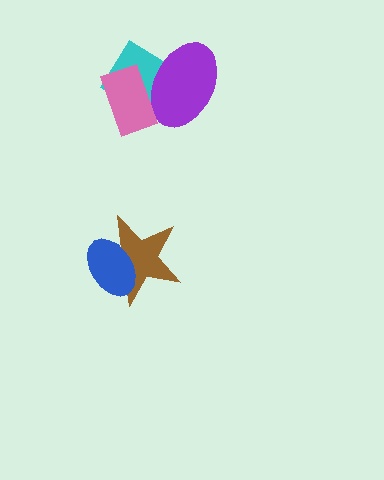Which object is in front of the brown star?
The blue ellipse is in front of the brown star.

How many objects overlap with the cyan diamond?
2 objects overlap with the cyan diamond.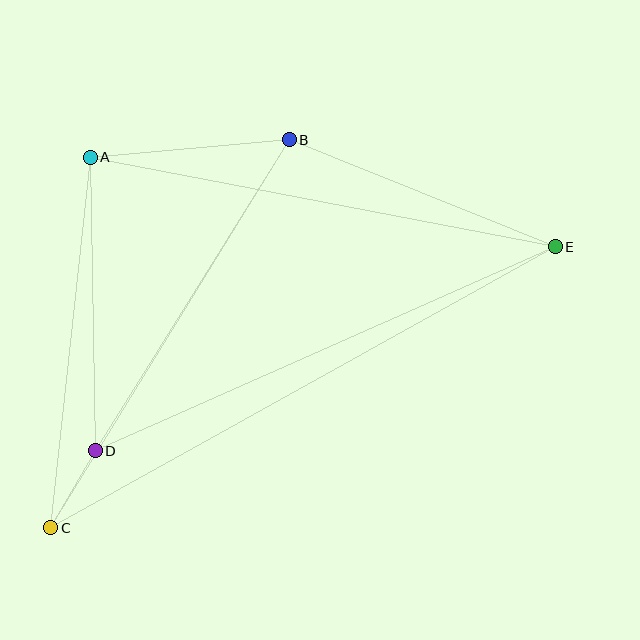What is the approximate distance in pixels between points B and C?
The distance between B and C is approximately 455 pixels.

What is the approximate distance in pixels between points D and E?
The distance between D and E is approximately 503 pixels.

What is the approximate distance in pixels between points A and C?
The distance between A and C is approximately 372 pixels.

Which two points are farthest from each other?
Points C and E are farthest from each other.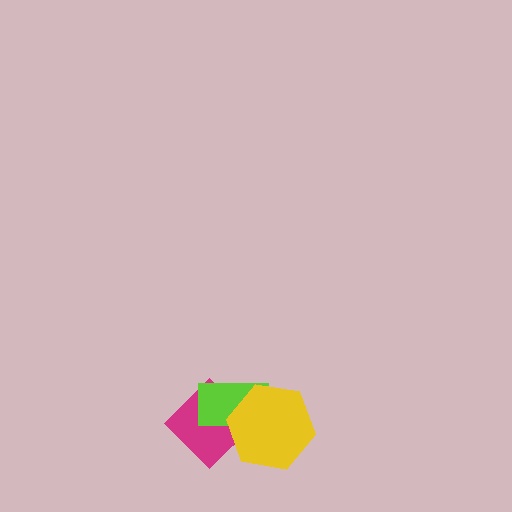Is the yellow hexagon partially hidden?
No, no other shape covers it.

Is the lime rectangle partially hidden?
Yes, it is partially covered by another shape.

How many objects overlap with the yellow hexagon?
2 objects overlap with the yellow hexagon.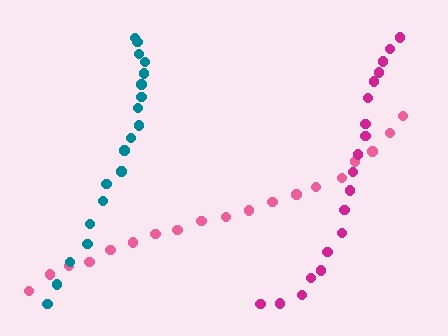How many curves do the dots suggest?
There are 3 distinct paths.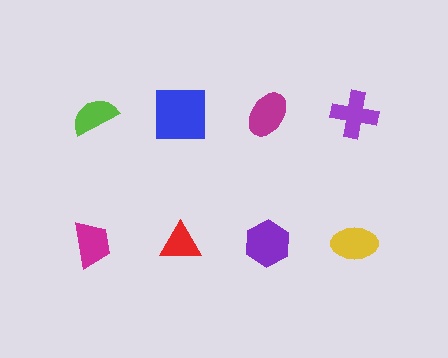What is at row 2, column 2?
A red triangle.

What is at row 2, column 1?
A magenta trapezoid.